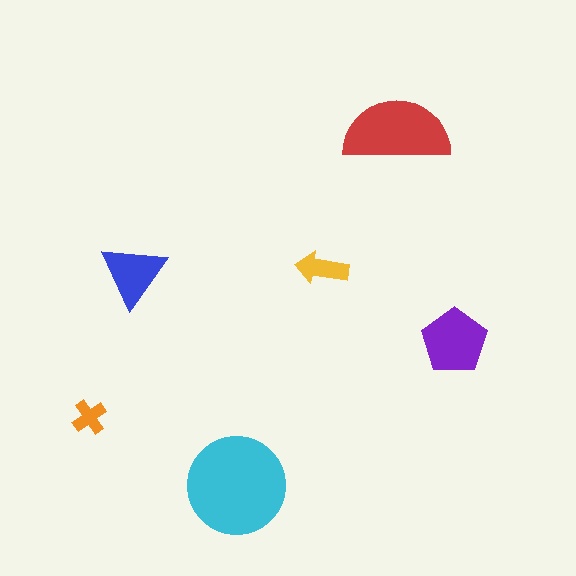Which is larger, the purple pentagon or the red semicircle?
The red semicircle.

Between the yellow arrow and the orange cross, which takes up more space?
The yellow arrow.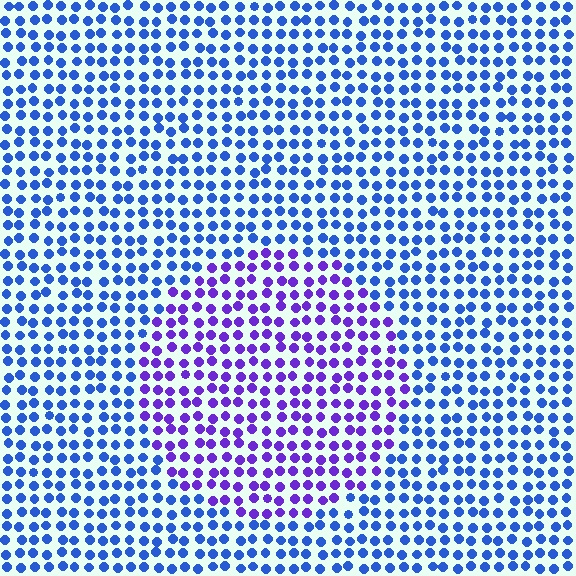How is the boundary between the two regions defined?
The boundary is defined purely by a slight shift in hue (about 42 degrees). Spacing, size, and orientation are identical on both sides.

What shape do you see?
I see a circle.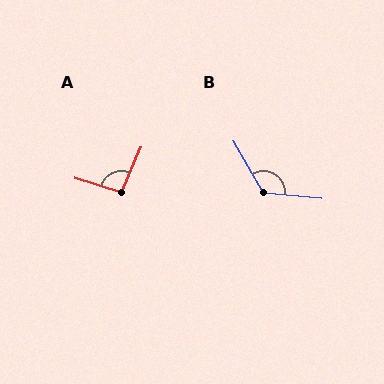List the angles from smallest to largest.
A (96°), B (125°).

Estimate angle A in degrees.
Approximately 96 degrees.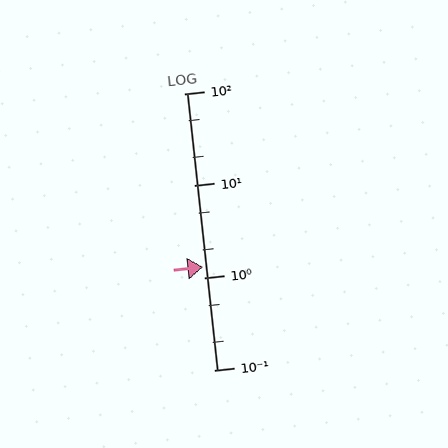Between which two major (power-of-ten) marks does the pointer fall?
The pointer is between 1 and 10.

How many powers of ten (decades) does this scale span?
The scale spans 3 decades, from 0.1 to 100.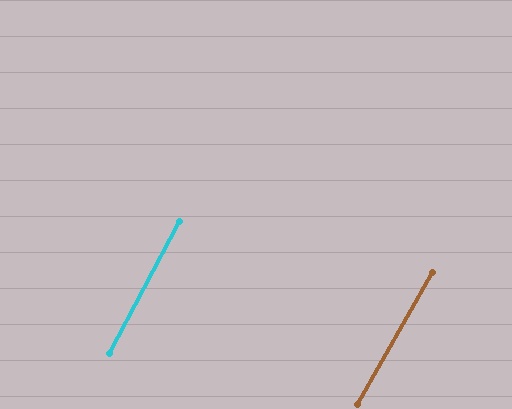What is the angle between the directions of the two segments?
Approximately 2 degrees.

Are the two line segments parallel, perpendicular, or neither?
Parallel — their directions differ by only 1.8°.